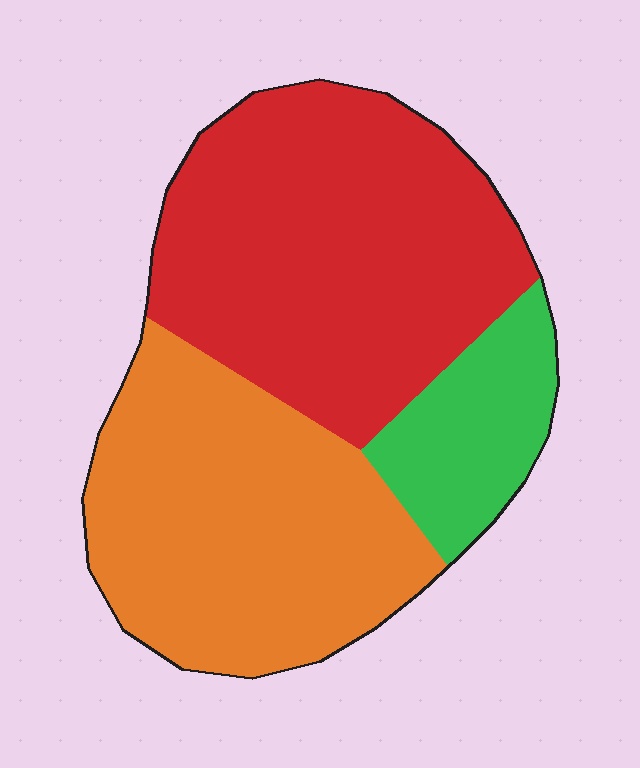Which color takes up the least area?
Green, at roughly 15%.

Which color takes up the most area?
Red, at roughly 45%.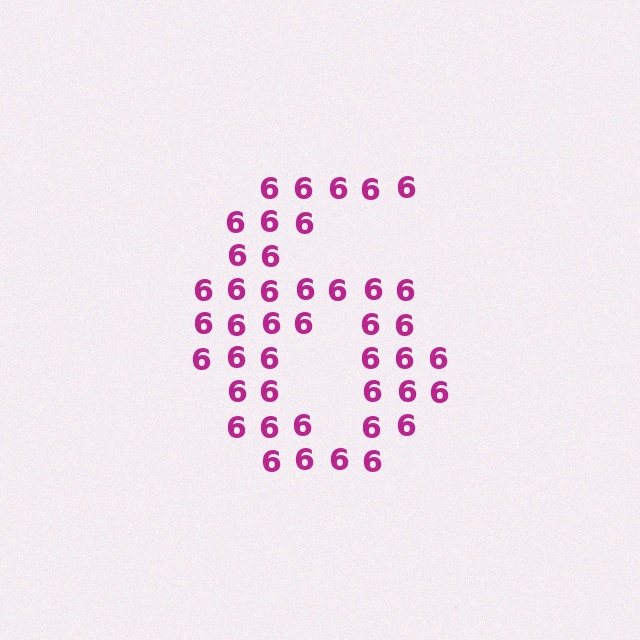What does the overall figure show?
The overall figure shows the digit 6.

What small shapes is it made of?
It is made of small digit 6's.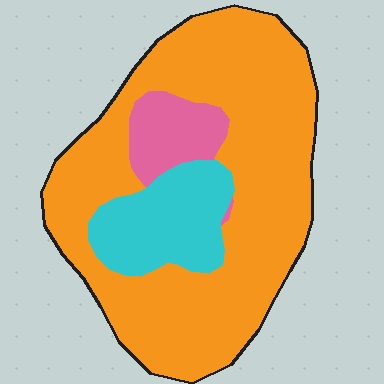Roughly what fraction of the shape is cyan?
Cyan covers about 15% of the shape.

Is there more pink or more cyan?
Cyan.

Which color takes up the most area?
Orange, at roughly 75%.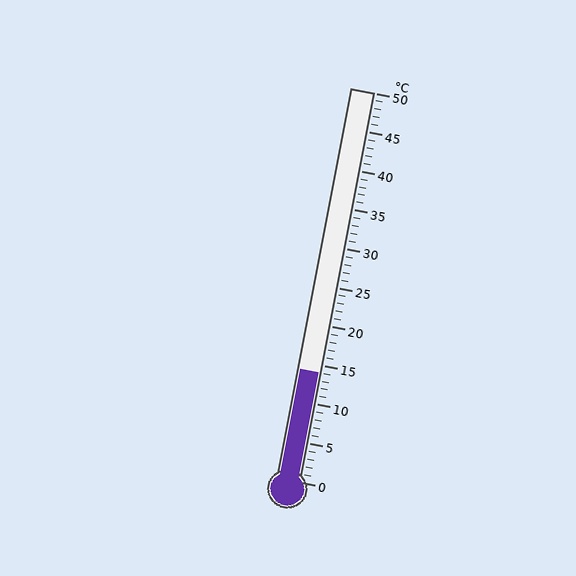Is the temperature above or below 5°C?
The temperature is above 5°C.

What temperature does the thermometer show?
The thermometer shows approximately 14°C.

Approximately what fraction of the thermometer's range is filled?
The thermometer is filled to approximately 30% of its range.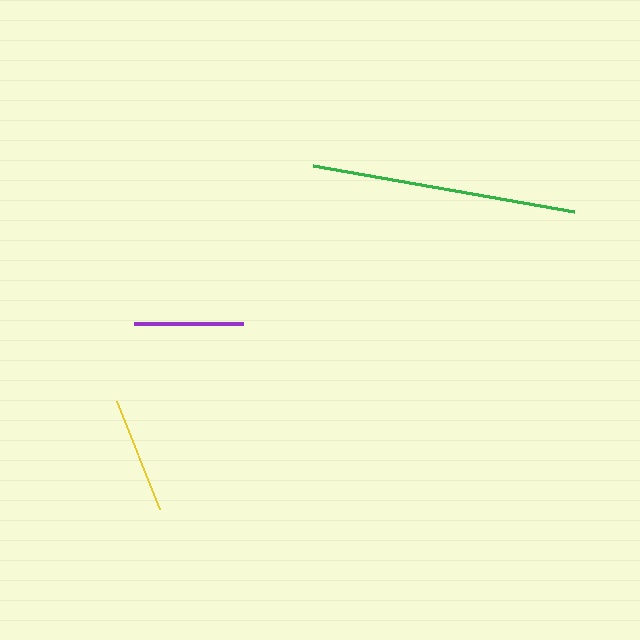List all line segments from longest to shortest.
From longest to shortest: green, yellow, purple.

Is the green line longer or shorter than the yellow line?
The green line is longer than the yellow line.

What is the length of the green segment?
The green segment is approximately 266 pixels long.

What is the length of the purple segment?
The purple segment is approximately 109 pixels long.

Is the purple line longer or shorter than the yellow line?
The yellow line is longer than the purple line.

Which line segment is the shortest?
The purple line is the shortest at approximately 109 pixels.